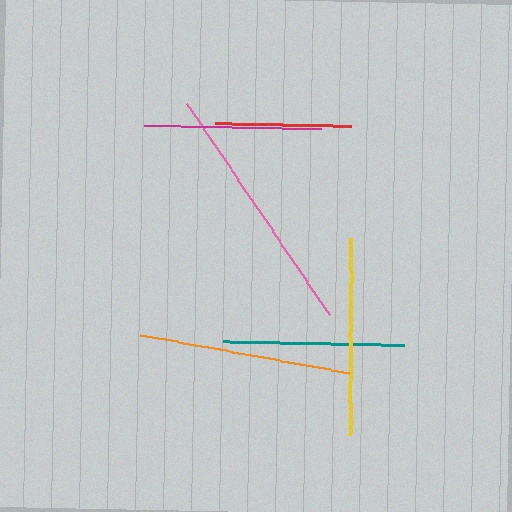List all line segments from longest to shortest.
From longest to shortest: pink, orange, yellow, teal, magenta, red.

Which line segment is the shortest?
The red line is the shortest at approximately 135 pixels.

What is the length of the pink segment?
The pink segment is approximately 256 pixels long.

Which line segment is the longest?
The pink line is the longest at approximately 256 pixels.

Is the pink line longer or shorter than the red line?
The pink line is longer than the red line.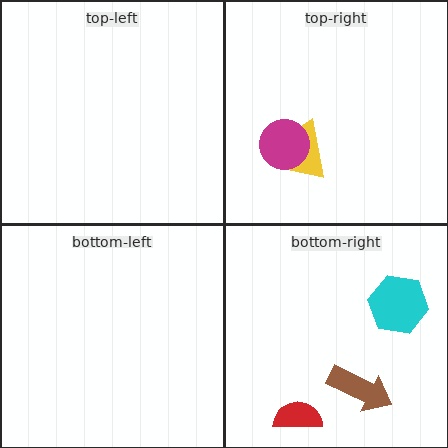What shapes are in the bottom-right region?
The brown arrow, the red semicircle, the cyan hexagon.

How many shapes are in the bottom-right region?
3.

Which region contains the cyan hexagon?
The bottom-right region.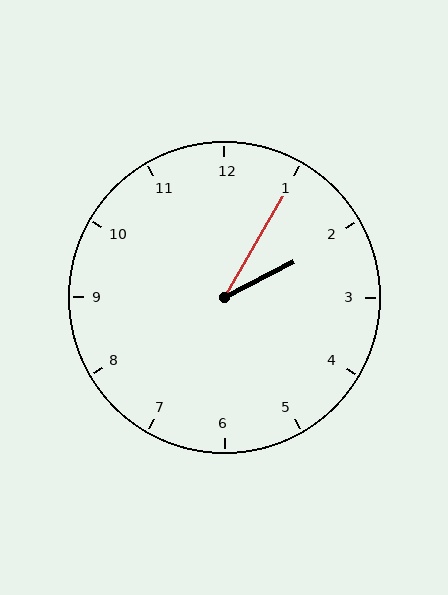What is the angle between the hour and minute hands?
Approximately 32 degrees.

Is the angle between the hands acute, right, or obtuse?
It is acute.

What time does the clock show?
2:05.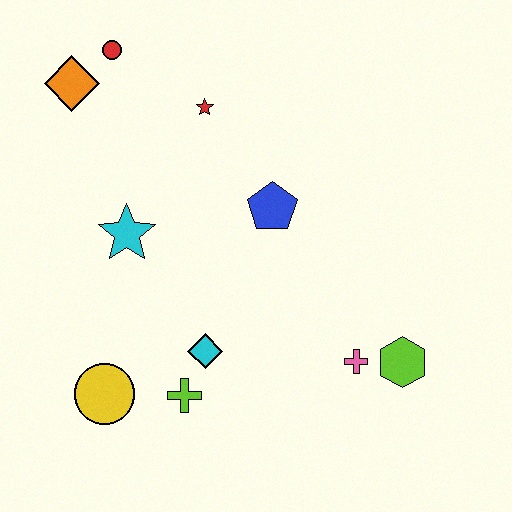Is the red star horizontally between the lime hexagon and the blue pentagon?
No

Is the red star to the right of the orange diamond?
Yes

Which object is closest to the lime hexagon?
The pink cross is closest to the lime hexagon.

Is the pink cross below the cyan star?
Yes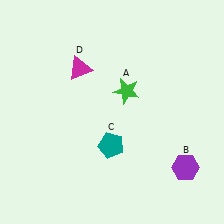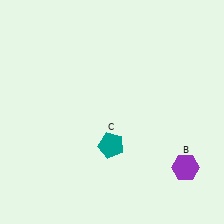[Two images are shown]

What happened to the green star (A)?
The green star (A) was removed in Image 2. It was in the top-right area of Image 1.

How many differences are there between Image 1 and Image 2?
There are 2 differences between the two images.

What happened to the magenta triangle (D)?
The magenta triangle (D) was removed in Image 2. It was in the top-left area of Image 1.